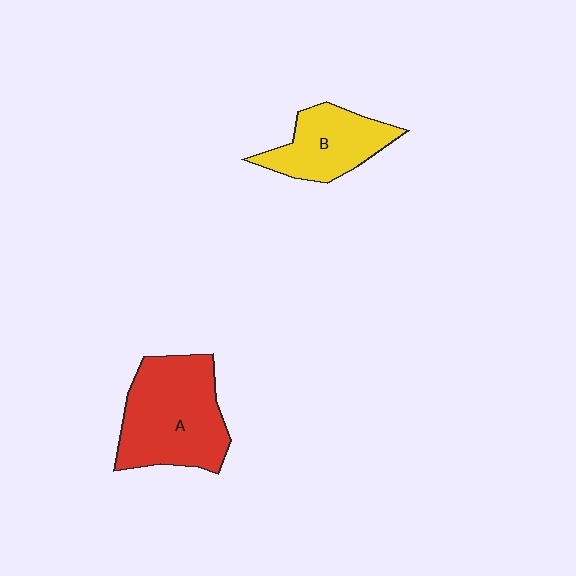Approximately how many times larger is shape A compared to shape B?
Approximately 1.6 times.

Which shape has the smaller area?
Shape B (yellow).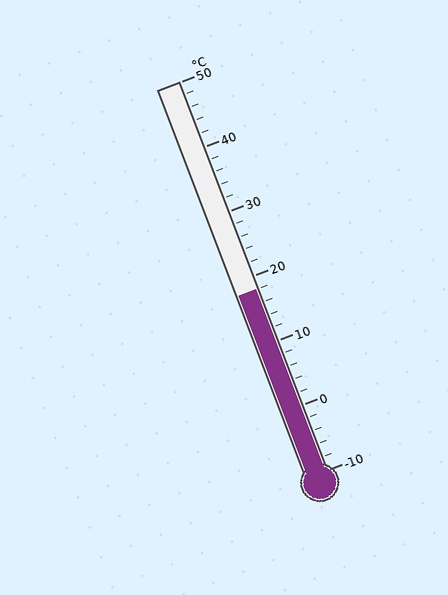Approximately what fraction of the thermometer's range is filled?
The thermometer is filled to approximately 45% of its range.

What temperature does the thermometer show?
The thermometer shows approximately 18°C.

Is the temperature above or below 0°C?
The temperature is above 0°C.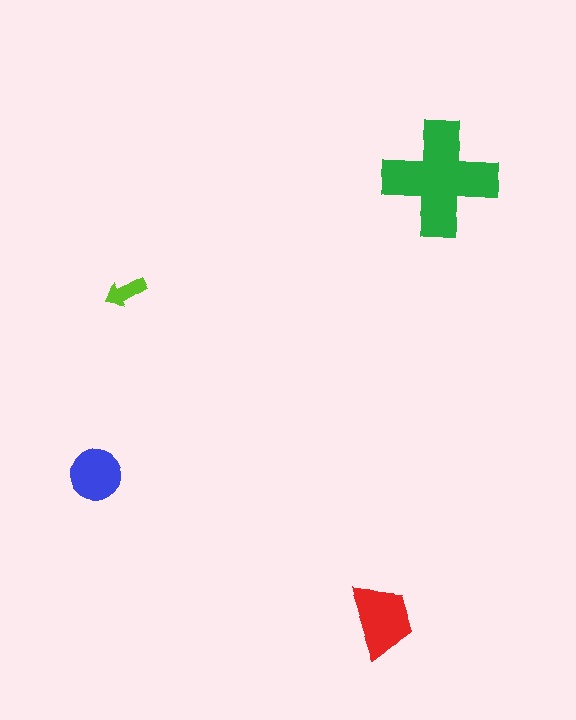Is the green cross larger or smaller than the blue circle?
Larger.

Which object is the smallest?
The lime arrow.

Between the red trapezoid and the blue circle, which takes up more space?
The red trapezoid.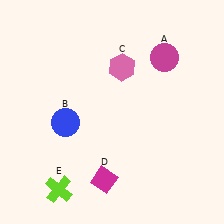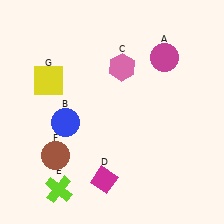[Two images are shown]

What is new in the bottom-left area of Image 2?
A brown circle (F) was added in the bottom-left area of Image 2.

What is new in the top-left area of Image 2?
A yellow square (G) was added in the top-left area of Image 2.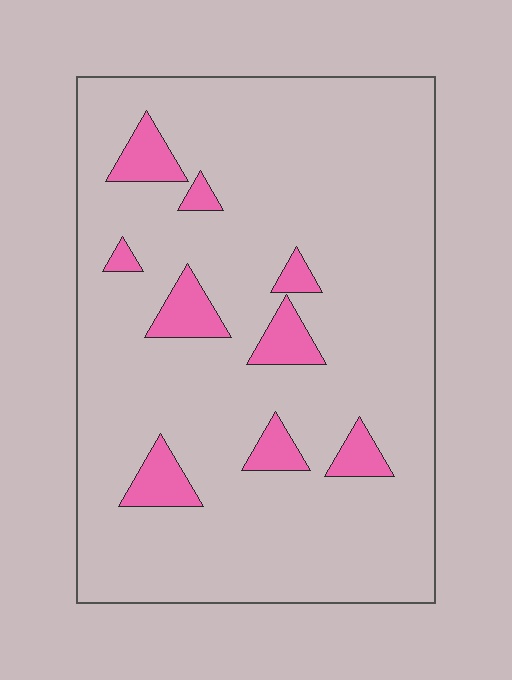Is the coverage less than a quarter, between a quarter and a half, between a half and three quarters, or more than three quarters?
Less than a quarter.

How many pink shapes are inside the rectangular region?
9.